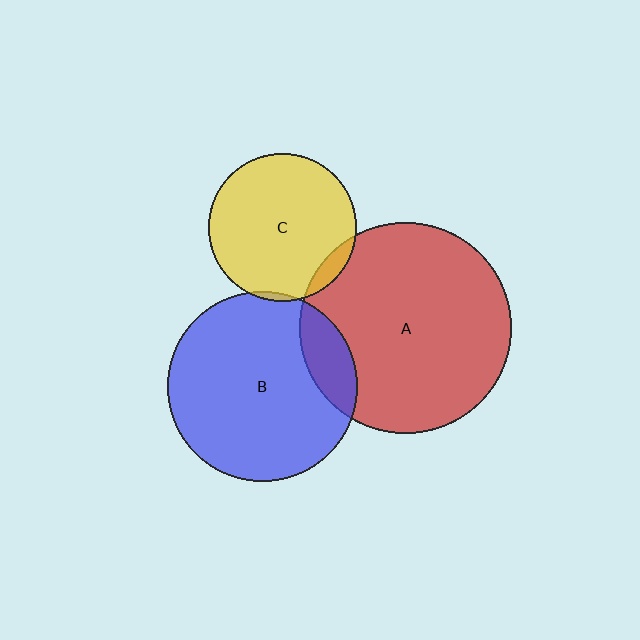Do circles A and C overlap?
Yes.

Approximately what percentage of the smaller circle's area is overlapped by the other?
Approximately 5%.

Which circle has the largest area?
Circle A (red).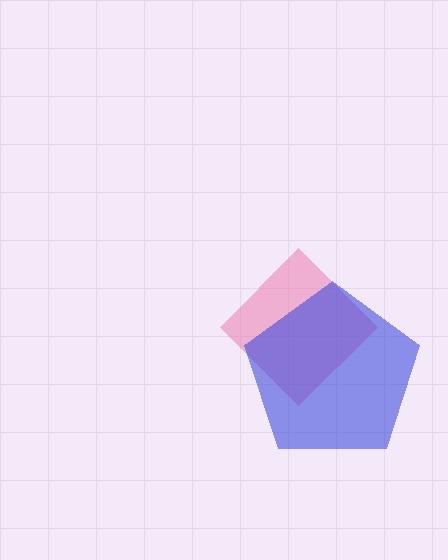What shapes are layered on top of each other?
The layered shapes are: a pink diamond, a blue pentagon.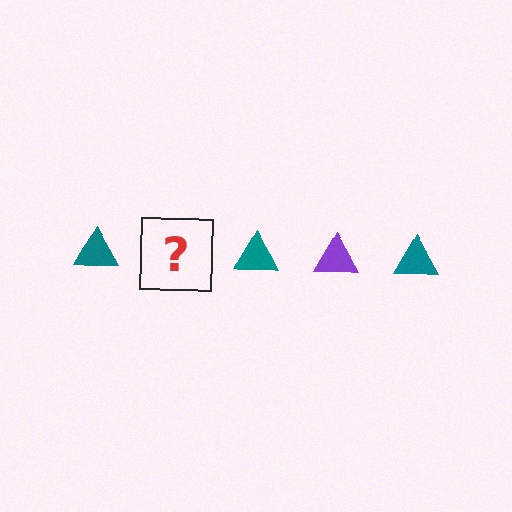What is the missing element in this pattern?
The missing element is a purple triangle.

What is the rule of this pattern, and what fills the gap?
The rule is that the pattern cycles through teal, purple triangles. The gap should be filled with a purple triangle.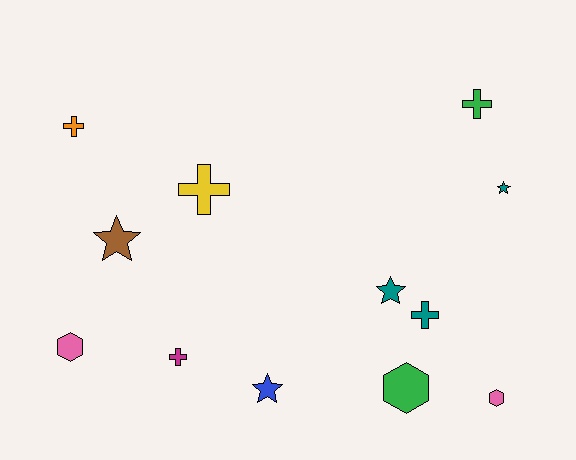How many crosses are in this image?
There are 5 crosses.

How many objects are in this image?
There are 12 objects.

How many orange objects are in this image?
There is 1 orange object.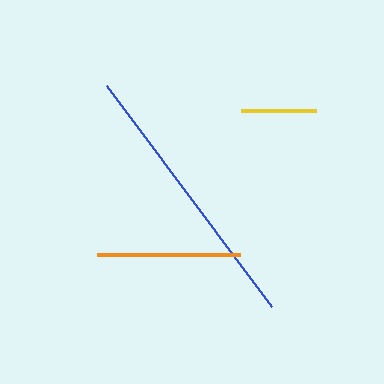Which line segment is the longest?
The blue line is the longest at approximately 276 pixels.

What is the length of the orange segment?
The orange segment is approximately 143 pixels long.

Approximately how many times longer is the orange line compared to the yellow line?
The orange line is approximately 1.9 times the length of the yellow line.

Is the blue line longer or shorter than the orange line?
The blue line is longer than the orange line.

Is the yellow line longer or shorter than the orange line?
The orange line is longer than the yellow line.